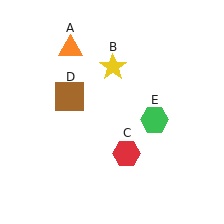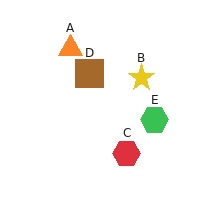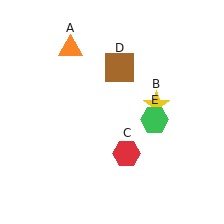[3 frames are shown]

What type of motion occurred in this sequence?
The yellow star (object B), brown square (object D) rotated clockwise around the center of the scene.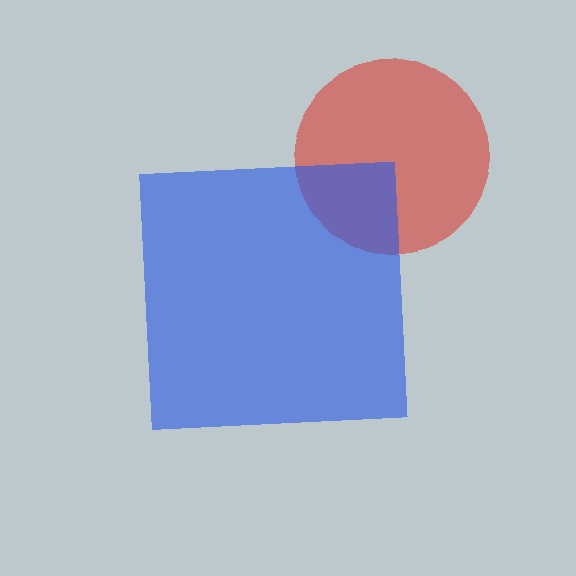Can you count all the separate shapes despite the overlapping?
Yes, there are 2 separate shapes.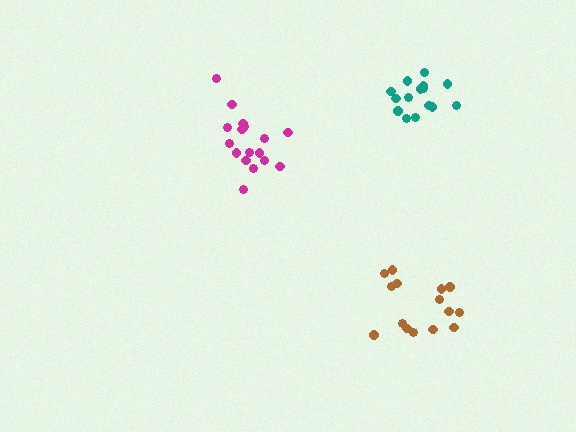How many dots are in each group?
Group 1: 17 dots, Group 2: 15 dots, Group 3: 15 dots (47 total).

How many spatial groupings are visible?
There are 3 spatial groupings.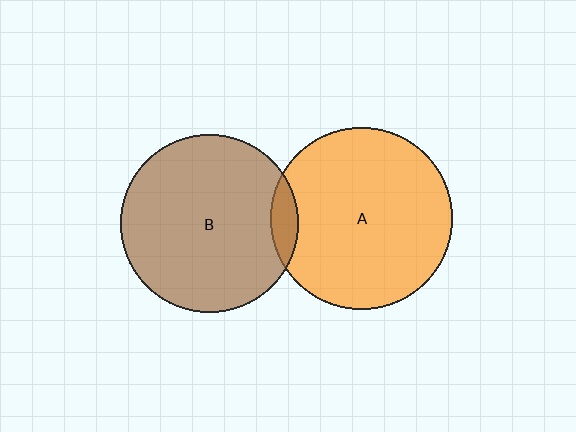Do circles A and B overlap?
Yes.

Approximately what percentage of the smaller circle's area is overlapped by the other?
Approximately 5%.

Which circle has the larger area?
Circle A (orange).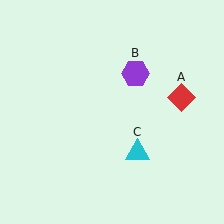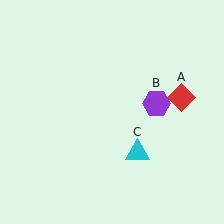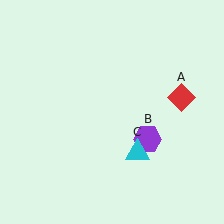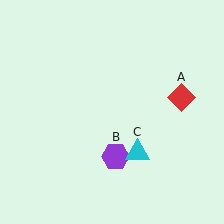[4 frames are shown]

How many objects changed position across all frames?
1 object changed position: purple hexagon (object B).